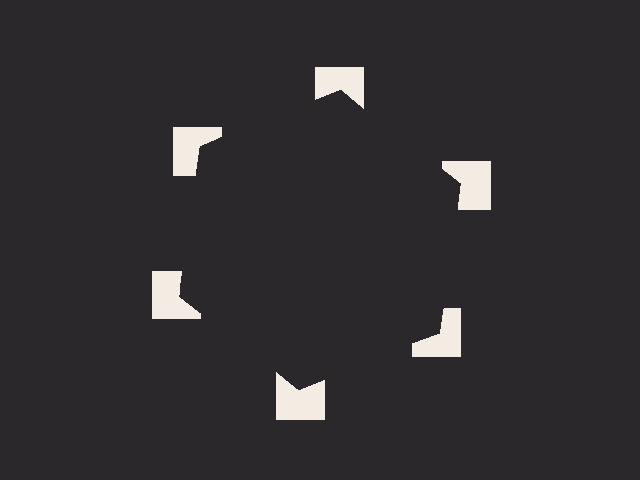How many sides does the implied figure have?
6 sides.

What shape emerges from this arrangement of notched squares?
An illusory hexagon — its edges are inferred from the aligned wedge cuts in the notched squares, not physically drawn.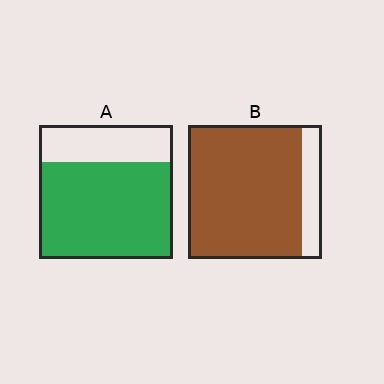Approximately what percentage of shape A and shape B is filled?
A is approximately 70% and B is approximately 85%.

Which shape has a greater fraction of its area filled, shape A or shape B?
Shape B.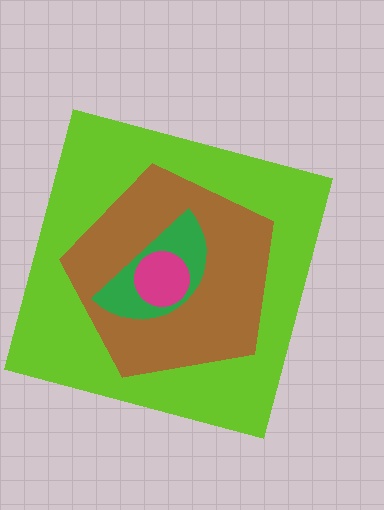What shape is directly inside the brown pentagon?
The green semicircle.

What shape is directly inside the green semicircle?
The magenta circle.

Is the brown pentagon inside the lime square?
Yes.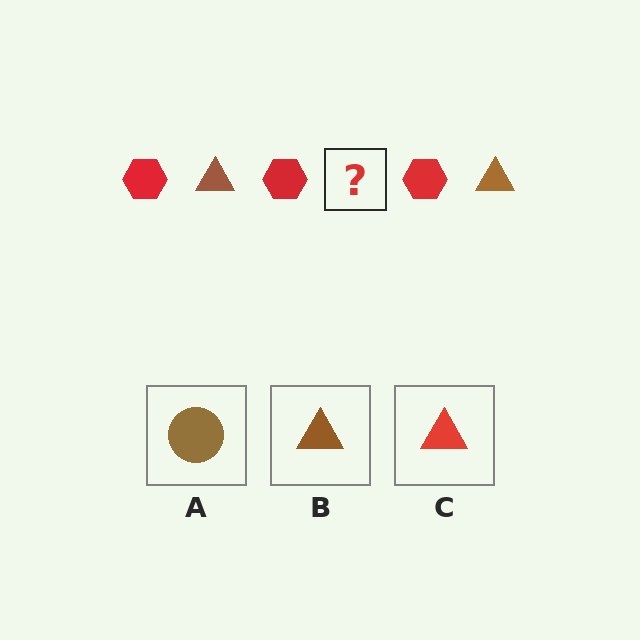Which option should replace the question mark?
Option B.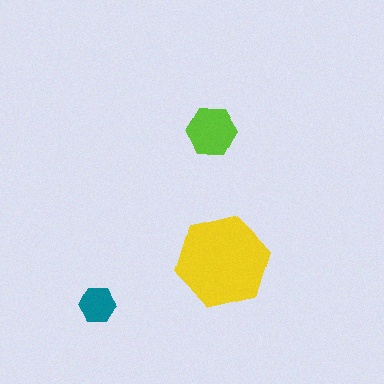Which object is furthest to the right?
The yellow hexagon is rightmost.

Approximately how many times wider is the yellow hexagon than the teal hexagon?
About 2.5 times wider.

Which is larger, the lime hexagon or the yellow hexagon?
The yellow one.